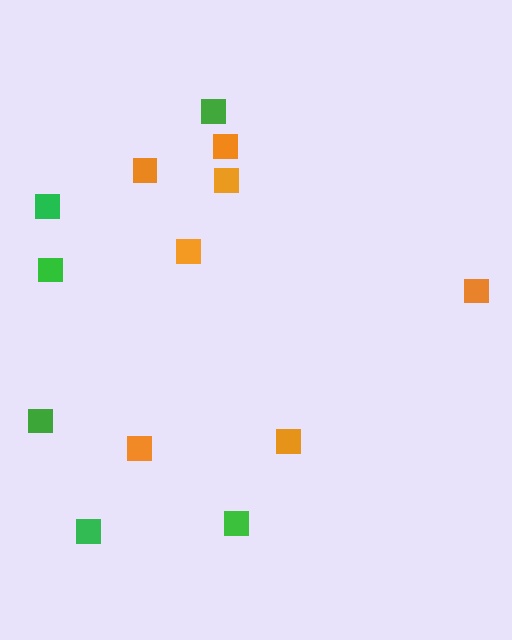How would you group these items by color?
There are 2 groups: one group of orange squares (7) and one group of green squares (6).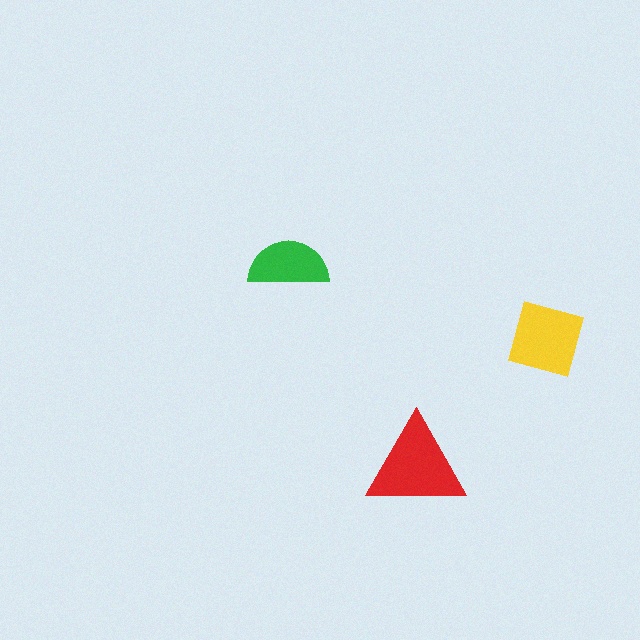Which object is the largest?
The red triangle.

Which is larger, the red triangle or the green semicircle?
The red triangle.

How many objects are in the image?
There are 3 objects in the image.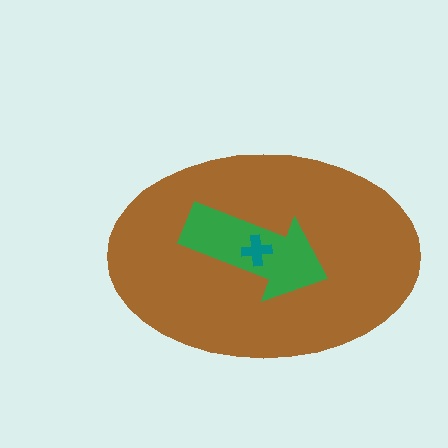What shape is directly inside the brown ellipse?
The green arrow.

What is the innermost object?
The teal cross.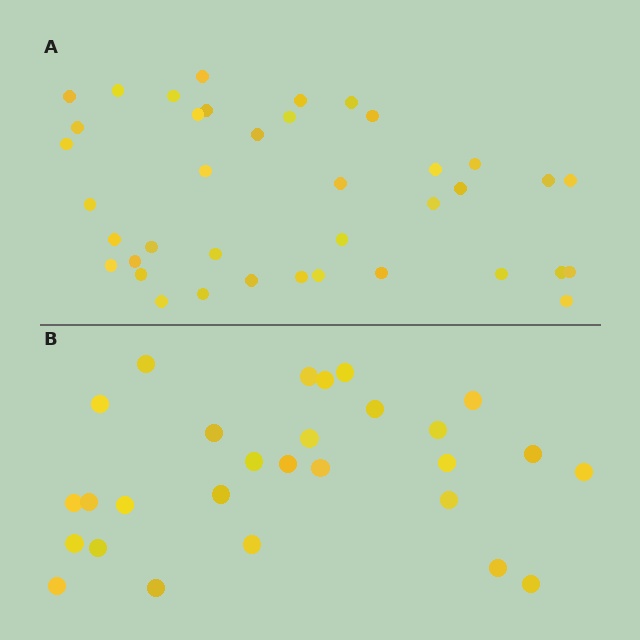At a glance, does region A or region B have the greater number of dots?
Region A (the top region) has more dots.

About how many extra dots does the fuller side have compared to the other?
Region A has roughly 12 or so more dots than region B.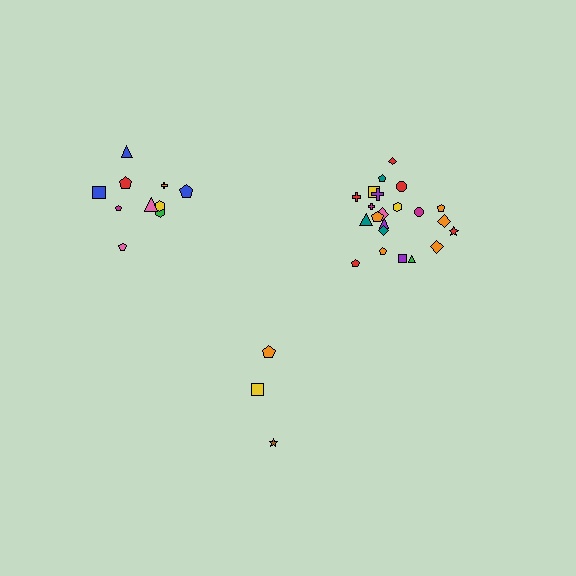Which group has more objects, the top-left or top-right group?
The top-right group.